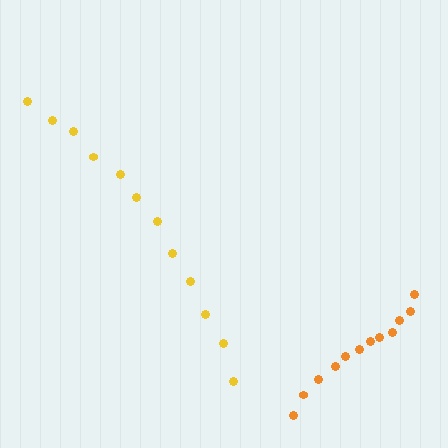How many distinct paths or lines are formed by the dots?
There are 2 distinct paths.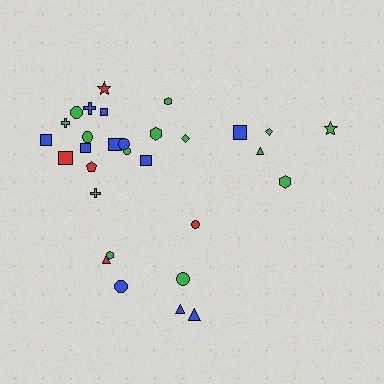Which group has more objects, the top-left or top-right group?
The top-left group.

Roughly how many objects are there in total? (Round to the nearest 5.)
Roughly 30 objects in total.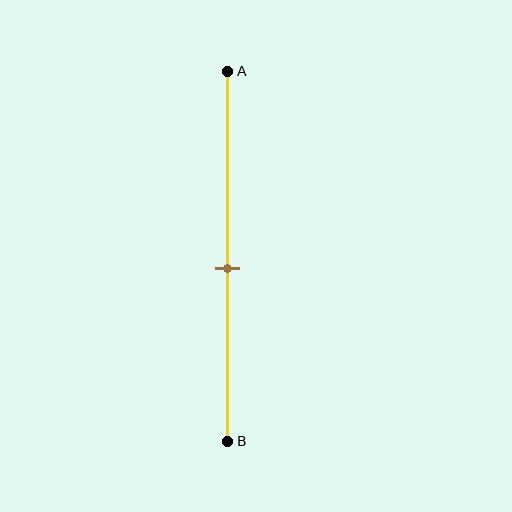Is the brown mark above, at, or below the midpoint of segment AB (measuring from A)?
The brown mark is below the midpoint of segment AB.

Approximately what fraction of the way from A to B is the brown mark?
The brown mark is approximately 55% of the way from A to B.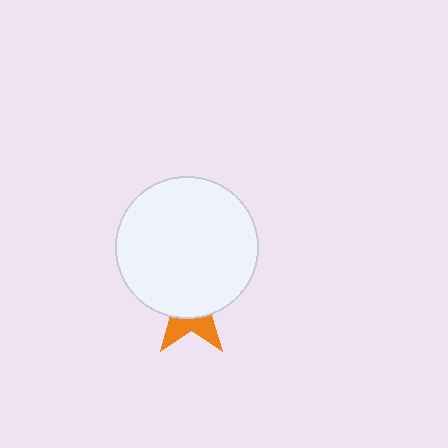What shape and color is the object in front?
The object in front is a white circle.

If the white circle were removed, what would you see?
You would see the complete orange star.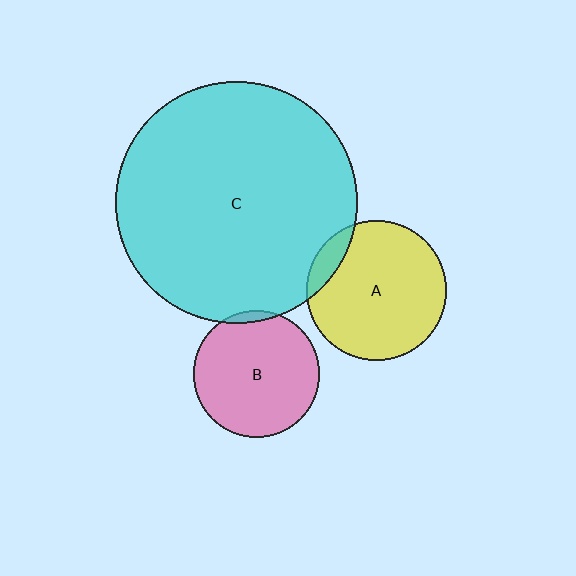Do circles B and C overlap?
Yes.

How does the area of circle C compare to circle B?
Approximately 3.7 times.